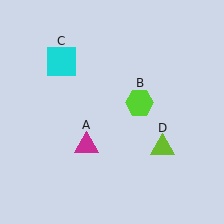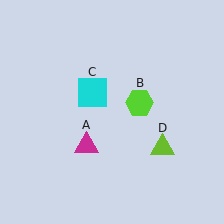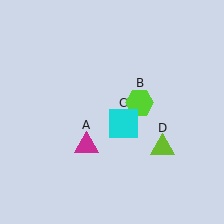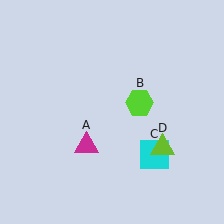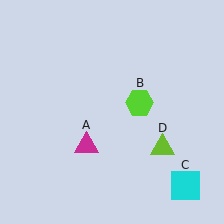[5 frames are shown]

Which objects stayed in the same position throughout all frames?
Magenta triangle (object A) and lime hexagon (object B) and lime triangle (object D) remained stationary.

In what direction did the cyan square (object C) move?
The cyan square (object C) moved down and to the right.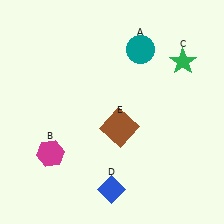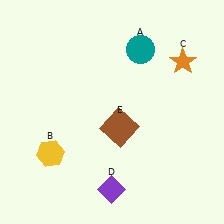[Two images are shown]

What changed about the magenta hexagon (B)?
In Image 1, B is magenta. In Image 2, it changed to yellow.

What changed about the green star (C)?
In Image 1, C is green. In Image 2, it changed to orange.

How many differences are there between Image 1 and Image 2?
There are 3 differences between the two images.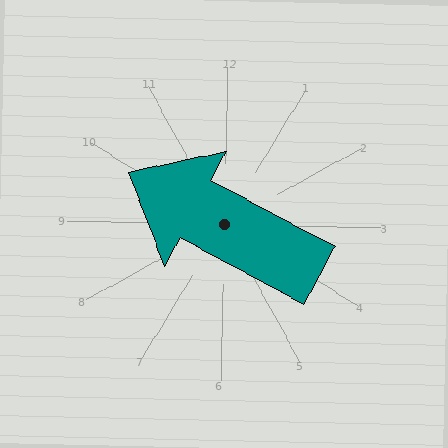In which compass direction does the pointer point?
Northwest.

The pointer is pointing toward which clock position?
Roughly 10 o'clock.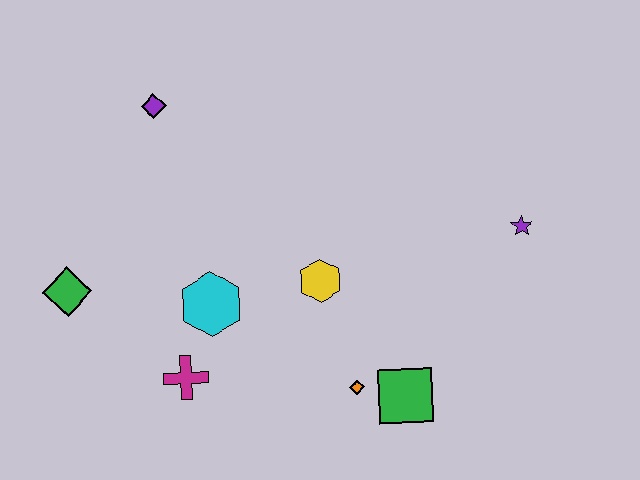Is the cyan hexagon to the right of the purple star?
No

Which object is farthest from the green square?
The purple diamond is farthest from the green square.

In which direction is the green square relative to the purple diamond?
The green square is below the purple diamond.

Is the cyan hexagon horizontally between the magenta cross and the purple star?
Yes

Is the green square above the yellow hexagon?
No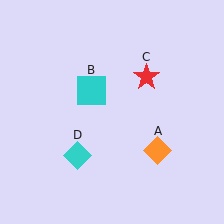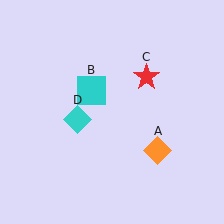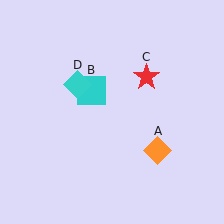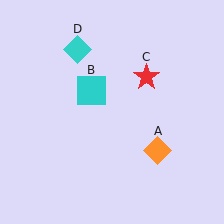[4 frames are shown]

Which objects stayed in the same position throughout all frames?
Orange diamond (object A) and cyan square (object B) and red star (object C) remained stationary.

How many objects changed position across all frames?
1 object changed position: cyan diamond (object D).